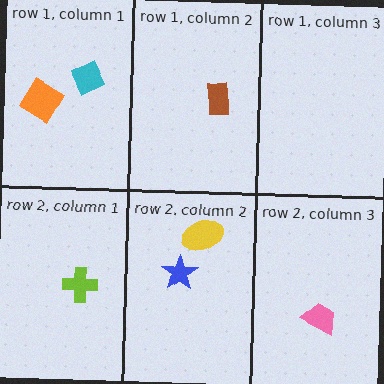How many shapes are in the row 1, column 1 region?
2.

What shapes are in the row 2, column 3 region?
The pink trapezoid.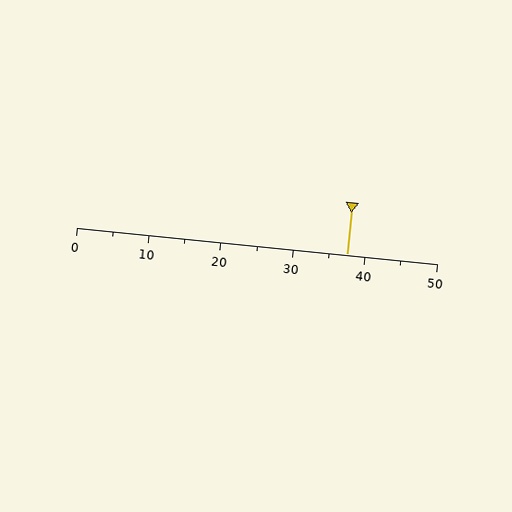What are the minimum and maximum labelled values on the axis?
The axis runs from 0 to 50.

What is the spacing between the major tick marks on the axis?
The major ticks are spaced 10 apart.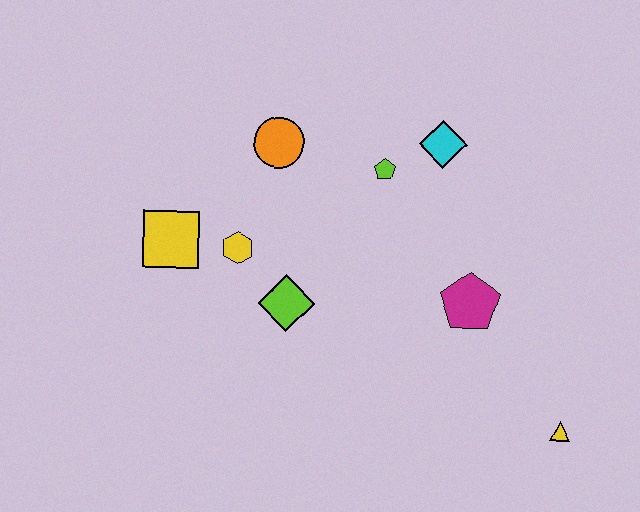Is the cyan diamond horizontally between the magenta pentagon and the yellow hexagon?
Yes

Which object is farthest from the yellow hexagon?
The yellow triangle is farthest from the yellow hexagon.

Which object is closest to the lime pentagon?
The cyan diamond is closest to the lime pentagon.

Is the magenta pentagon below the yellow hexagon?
Yes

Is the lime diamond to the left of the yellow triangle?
Yes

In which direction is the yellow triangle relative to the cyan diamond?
The yellow triangle is below the cyan diamond.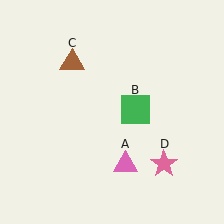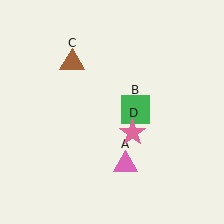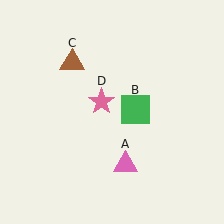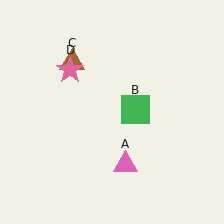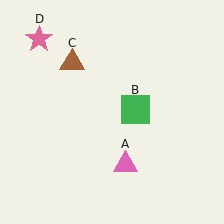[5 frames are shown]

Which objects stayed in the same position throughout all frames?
Pink triangle (object A) and green square (object B) and brown triangle (object C) remained stationary.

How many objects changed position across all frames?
1 object changed position: pink star (object D).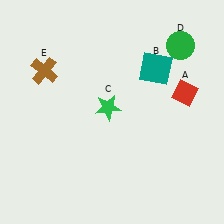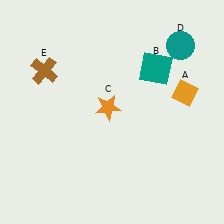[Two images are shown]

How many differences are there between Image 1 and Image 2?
There are 3 differences between the two images.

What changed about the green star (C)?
In Image 1, C is green. In Image 2, it changed to orange.